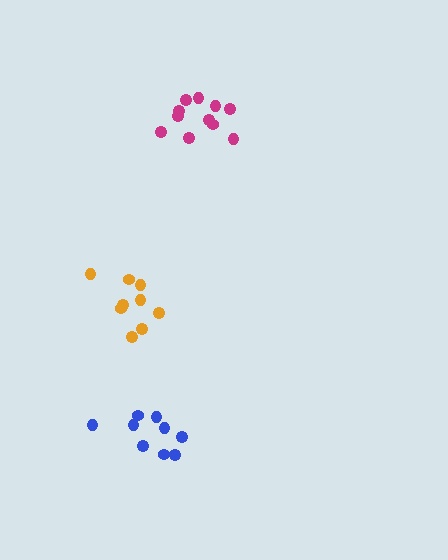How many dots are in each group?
Group 1: 11 dots, Group 2: 9 dots, Group 3: 9 dots (29 total).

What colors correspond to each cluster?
The clusters are colored: magenta, orange, blue.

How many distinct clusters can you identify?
There are 3 distinct clusters.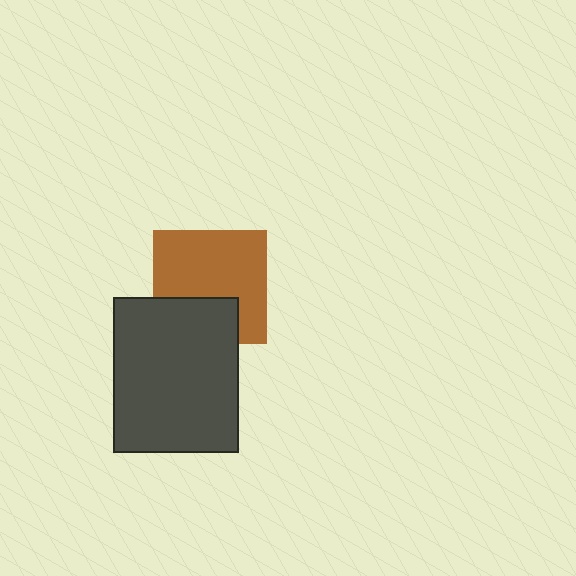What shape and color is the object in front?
The object in front is a dark gray rectangle.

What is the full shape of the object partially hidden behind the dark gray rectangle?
The partially hidden object is a brown square.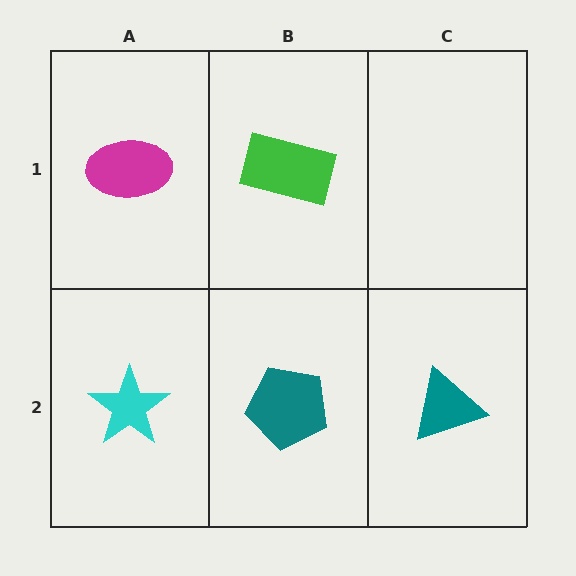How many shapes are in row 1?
2 shapes.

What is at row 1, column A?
A magenta ellipse.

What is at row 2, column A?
A cyan star.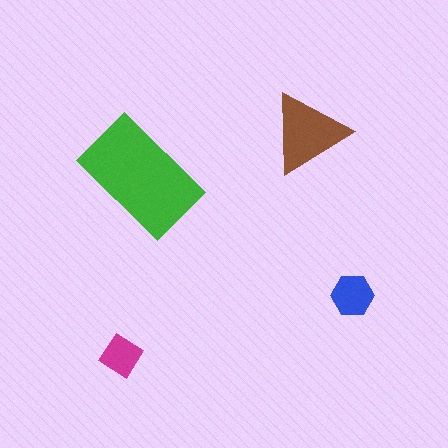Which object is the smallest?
The magenta diamond.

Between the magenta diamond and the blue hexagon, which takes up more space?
The blue hexagon.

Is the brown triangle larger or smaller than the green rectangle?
Smaller.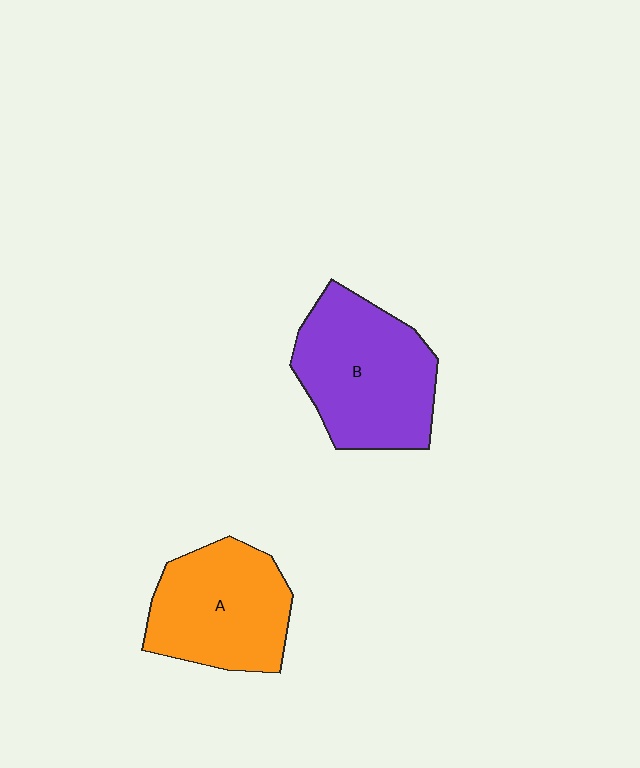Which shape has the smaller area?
Shape A (orange).